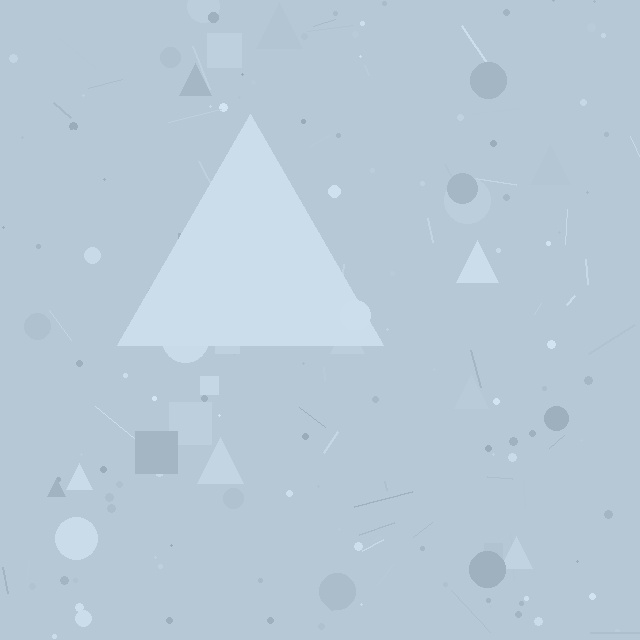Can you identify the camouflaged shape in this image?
The camouflaged shape is a triangle.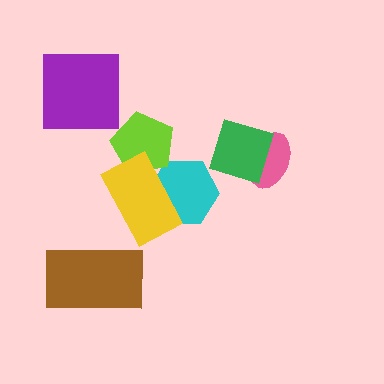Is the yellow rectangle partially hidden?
No, no other shape covers it.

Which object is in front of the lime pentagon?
The yellow rectangle is in front of the lime pentagon.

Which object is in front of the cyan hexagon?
The yellow rectangle is in front of the cyan hexagon.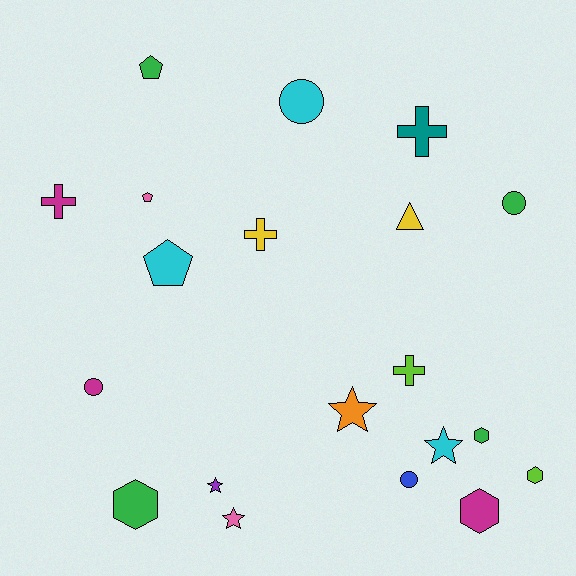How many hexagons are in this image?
There are 4 hexagons.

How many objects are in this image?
There are 20 objects.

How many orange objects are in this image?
There is 1 orange object.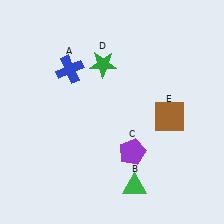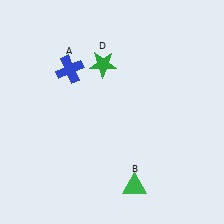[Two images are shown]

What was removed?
The brown square (E), the purple pentagon (C) were removed in Image 2.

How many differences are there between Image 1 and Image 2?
There are 2 differences between the two images.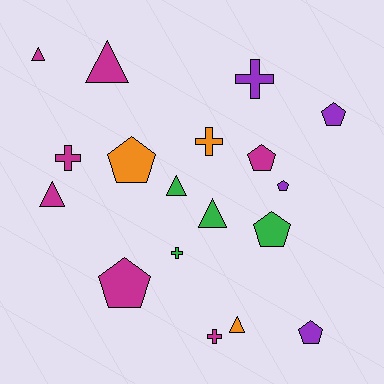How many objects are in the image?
There are 18 objects.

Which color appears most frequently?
Magenta, with 7 objects.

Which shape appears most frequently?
Pentagon, with 7 objects.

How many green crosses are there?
There is 1 green cross.